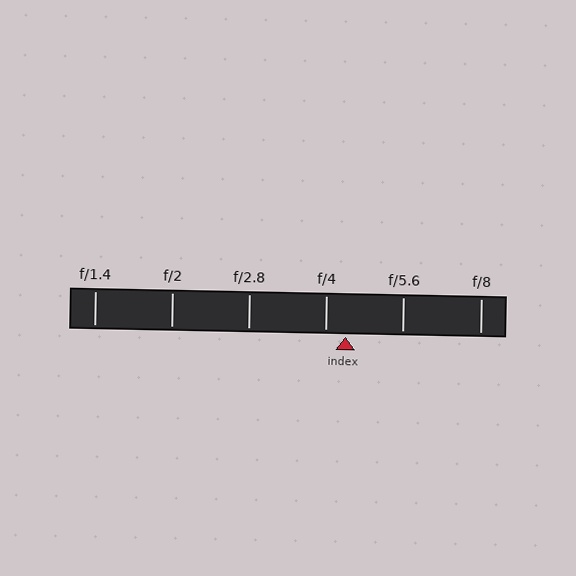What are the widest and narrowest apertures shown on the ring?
The widest aperture shown is f/1.4 and the narrowest is f/8.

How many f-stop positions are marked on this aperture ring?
There are 6 f-stop positions marked.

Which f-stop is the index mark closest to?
The index mark is closest to f/4.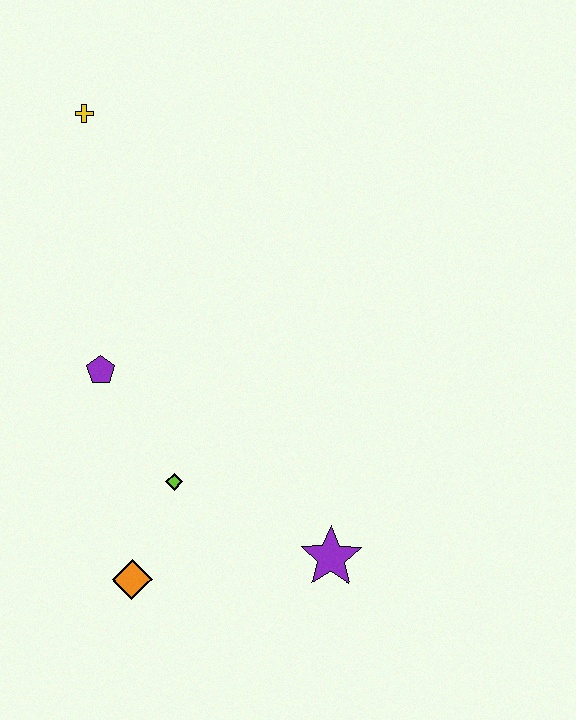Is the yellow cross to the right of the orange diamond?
No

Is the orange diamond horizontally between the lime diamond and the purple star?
No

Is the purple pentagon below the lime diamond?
No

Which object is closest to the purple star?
The lime diamond is closest to the purple star.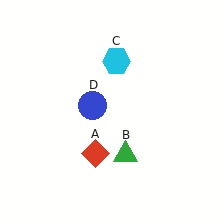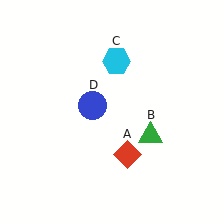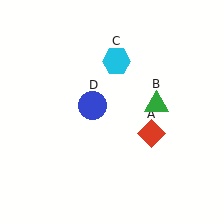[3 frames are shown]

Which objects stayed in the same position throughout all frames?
Cyan hexagon (object C) and blue circle (object D) remained stationary.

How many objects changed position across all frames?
2 objects changed position: red diamond (object A), green triangle (object B).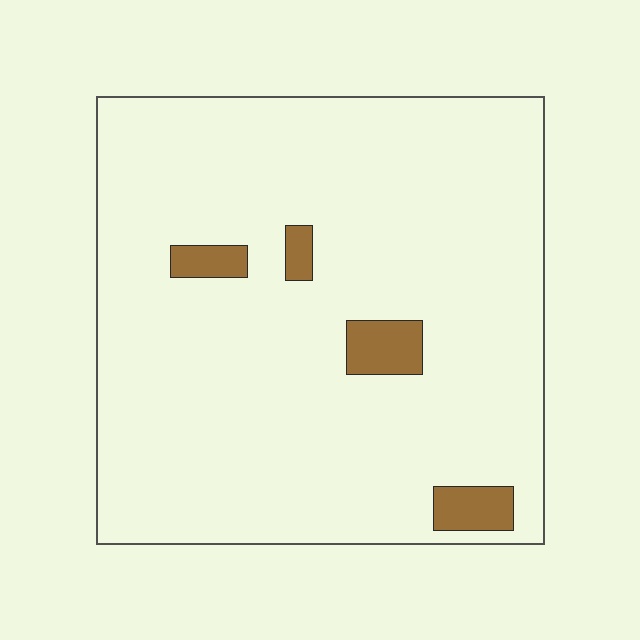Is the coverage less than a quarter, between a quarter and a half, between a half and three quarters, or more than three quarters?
Less than a quarter.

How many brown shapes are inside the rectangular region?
4.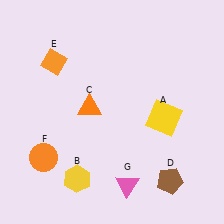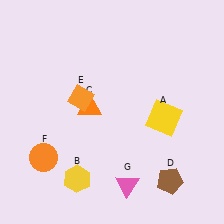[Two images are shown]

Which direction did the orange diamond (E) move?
The orange diamond (E) moved down.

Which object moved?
The orange diamond (E) moved down.